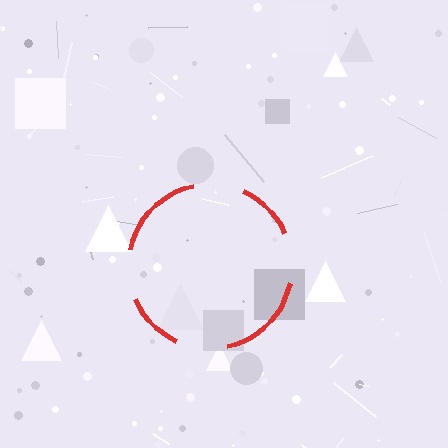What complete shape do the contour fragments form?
The contour fragments form a circle.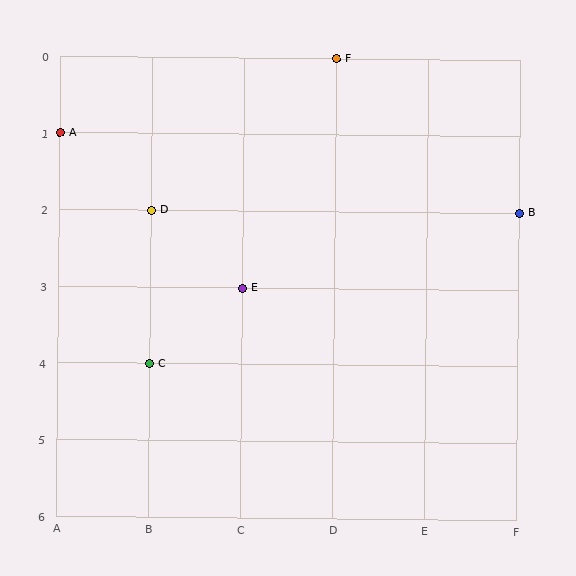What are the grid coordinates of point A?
Point A is at grid coordinates (A, 1).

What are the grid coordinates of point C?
Point C is at grid coordinates (B, 4).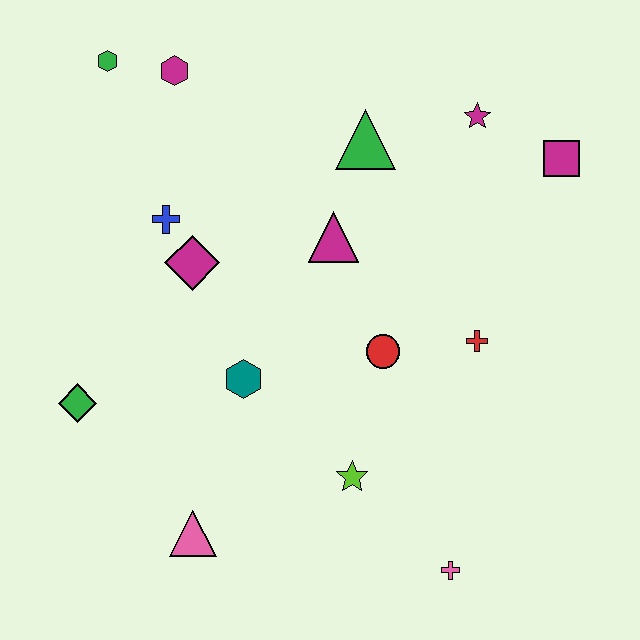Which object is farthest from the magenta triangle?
The pink cross is farthest from the magenta triangle.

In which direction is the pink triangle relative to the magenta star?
The pink triangle is below the magenta star.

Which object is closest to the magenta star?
The magenta square is closest to the magenta star.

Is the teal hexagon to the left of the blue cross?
No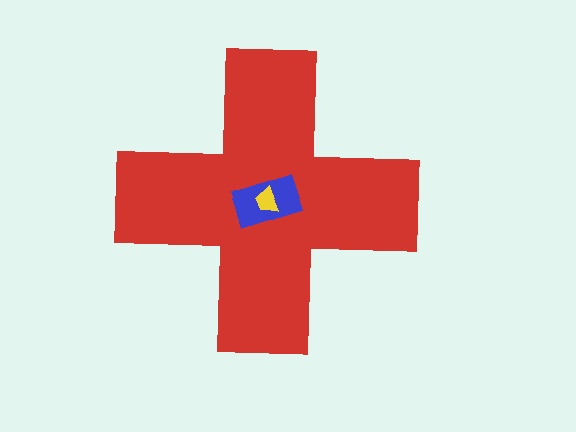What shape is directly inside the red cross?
The blue rectangle.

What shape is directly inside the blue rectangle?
The yellow trapezoid.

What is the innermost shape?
The yellow trapezoid.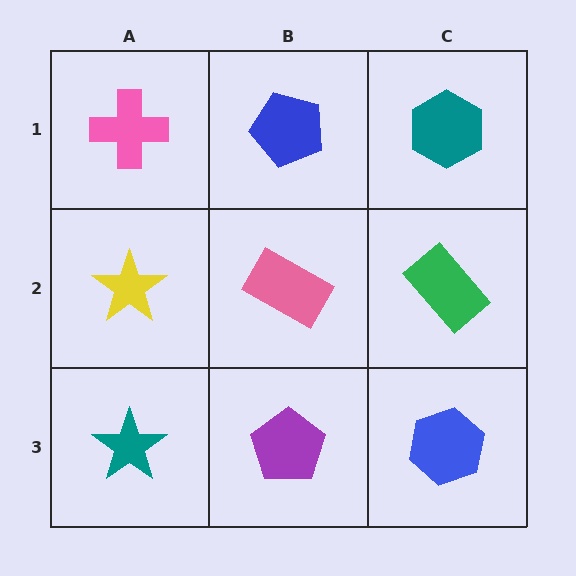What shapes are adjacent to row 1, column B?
A pink rectangle (row 2, column B), a pink cross (row 1, column A), a teal hexagon (row 1, column C).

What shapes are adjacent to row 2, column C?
A teal hexagon (row 1, column C), a blue hexagon (row 3, column C), a pink rectangle (row 2, column B).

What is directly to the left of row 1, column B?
A pink cross.